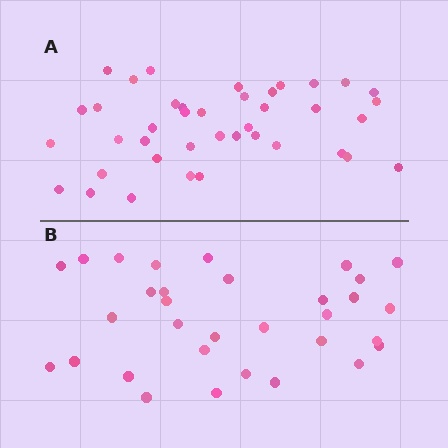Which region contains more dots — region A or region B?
Region A (the top region) has more dots.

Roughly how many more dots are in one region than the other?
Region A has roughly 8 or so more dots than region B.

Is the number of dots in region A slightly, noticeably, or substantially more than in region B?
Region A has noticeably more, but not dramatically so. The ratio is roughly 1.2 to 1.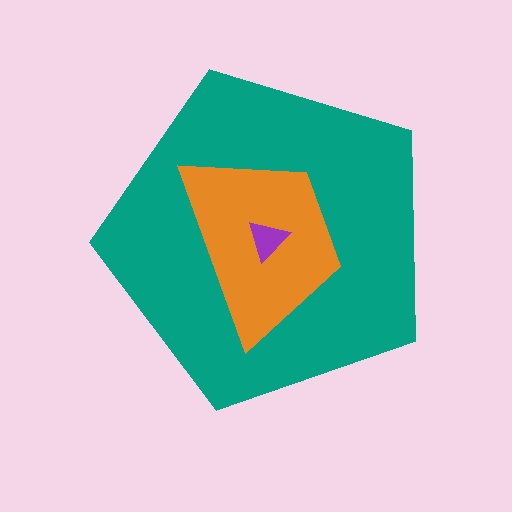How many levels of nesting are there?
3.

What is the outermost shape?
The teal pentagon.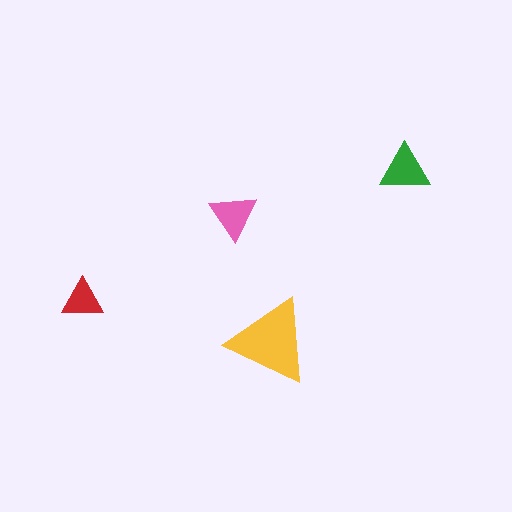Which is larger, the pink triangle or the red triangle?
The pink one.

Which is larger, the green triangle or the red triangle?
The green one.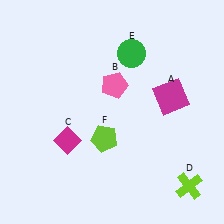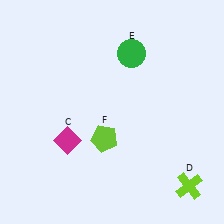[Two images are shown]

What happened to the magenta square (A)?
The magenta square (A) was removed in Image 2. It was in the top-right area of Image 1.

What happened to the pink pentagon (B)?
The pink pentagon (B) was removed in Image 2. It was in the top-right area of Image 1.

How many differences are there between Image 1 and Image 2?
There are 2 differences between the two images.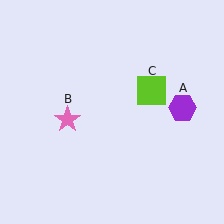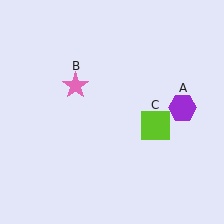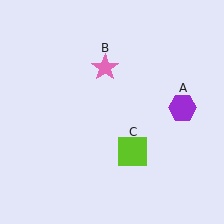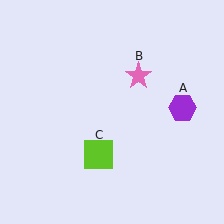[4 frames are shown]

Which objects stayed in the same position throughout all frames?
Purple hexagon (object A) remained stationary.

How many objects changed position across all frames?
2 objects changed position: pink star (object B), lime square (object C).